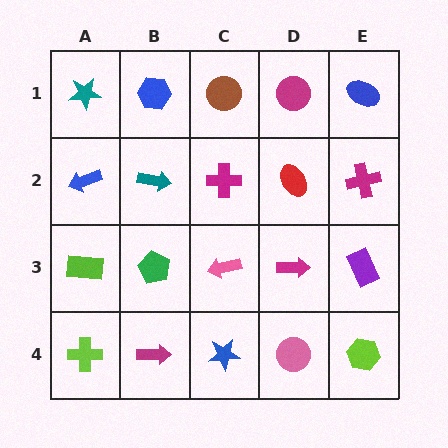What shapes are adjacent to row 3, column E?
A magenta cross (row 2, column E), a lime hexagon (row 4, column E), a magenta arrow (row 3, column D).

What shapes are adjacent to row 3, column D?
A red ellipse (row 2, column D), a pink circle (row 4, column D), a pink arrow (row 3, column C), a purple rectangle (row 3, column E).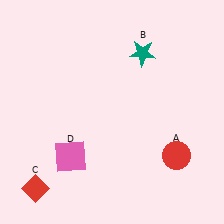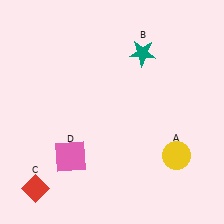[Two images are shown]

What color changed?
The circle (A) changed from red in Image 1 to yellow in Image 2.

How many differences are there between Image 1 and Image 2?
There is 1 difference between the two images.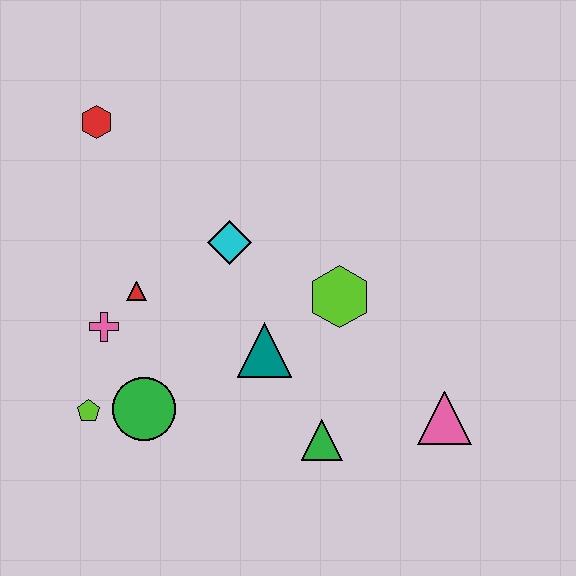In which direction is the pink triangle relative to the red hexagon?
The pink triangle is to the right of the red hexagon.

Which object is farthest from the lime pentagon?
The pink triangle is farthest from the lime pentagon.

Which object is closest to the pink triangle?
The green triangle is closest to the pink triangle.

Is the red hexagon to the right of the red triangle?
No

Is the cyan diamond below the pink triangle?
No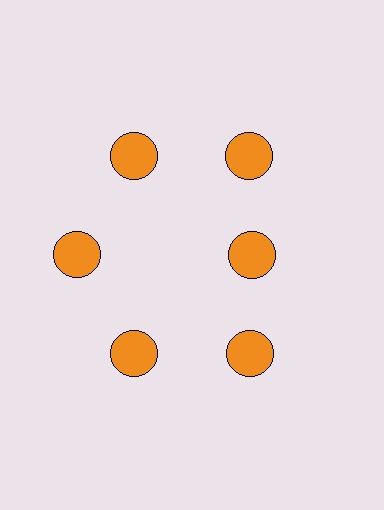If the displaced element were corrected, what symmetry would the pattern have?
It would have 6-fold rotational symmetry — the pattern would map onto itself every 60 degrees.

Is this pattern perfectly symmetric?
No. The 6 orange circles are arranged in a ring, but one element near the 3 o'clock position is pulled inward toward the center, breaking the 6-fold rotational symmetry.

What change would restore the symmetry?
The symmetry would be restored by moving it outward, back onto the ring so that all 6 circles sit at equal angles and equal distance from the center.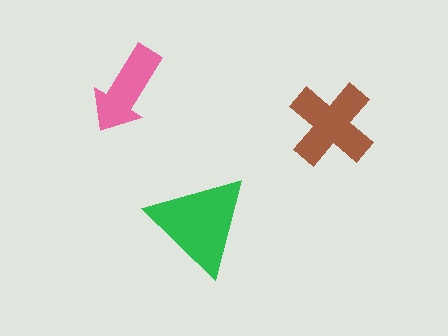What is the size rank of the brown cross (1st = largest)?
2nd.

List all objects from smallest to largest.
The pink arrow, the brown cross, the green triangle.